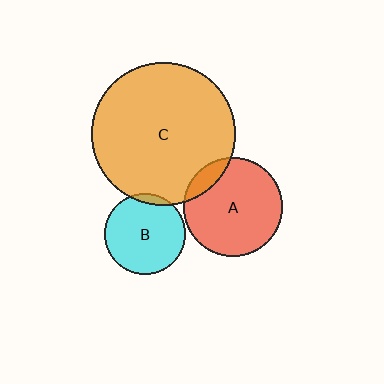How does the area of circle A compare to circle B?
Approximately 1.5 times.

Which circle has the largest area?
Circle C (orange).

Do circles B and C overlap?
Yes.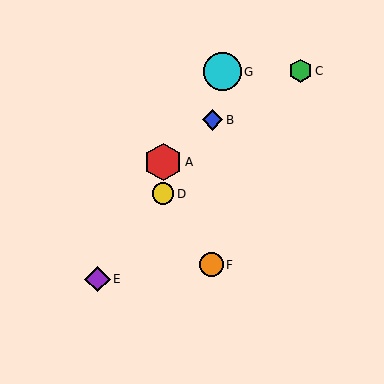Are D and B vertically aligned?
No, D is at x≈163 and B is at x≈212.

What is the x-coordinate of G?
Object G is at x≈222.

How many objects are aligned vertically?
2 objects (A, D) are aligned vertically.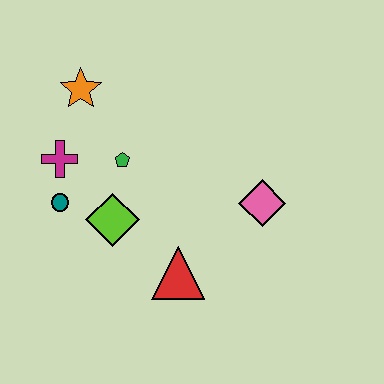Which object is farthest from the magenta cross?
The pink diamond is farthest from the magenta cross.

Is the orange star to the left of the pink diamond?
Yes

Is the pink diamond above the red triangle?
Yes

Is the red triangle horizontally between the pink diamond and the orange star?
Yes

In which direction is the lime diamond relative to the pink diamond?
The lime diamond is to the left of the pink diamond.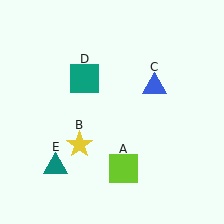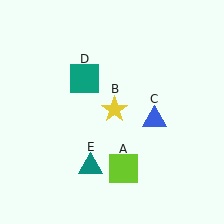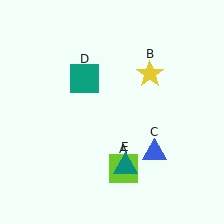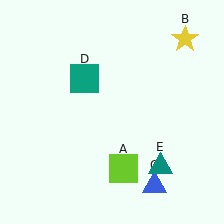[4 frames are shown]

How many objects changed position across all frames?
3 objects changed position: yellow star (object B), blue triangle (object C), teal triangle (object E).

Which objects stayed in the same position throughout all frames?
Lime square (object A) and teal square (object D) remained stationary.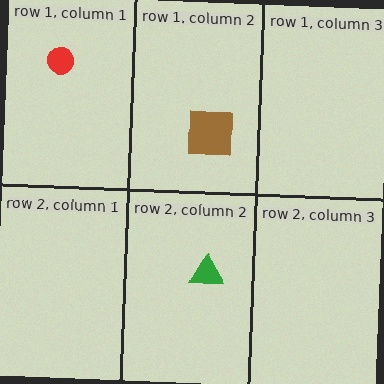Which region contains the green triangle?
The row 2, column 2 region.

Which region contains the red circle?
The row 1, column 1 region.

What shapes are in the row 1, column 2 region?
The brown square.